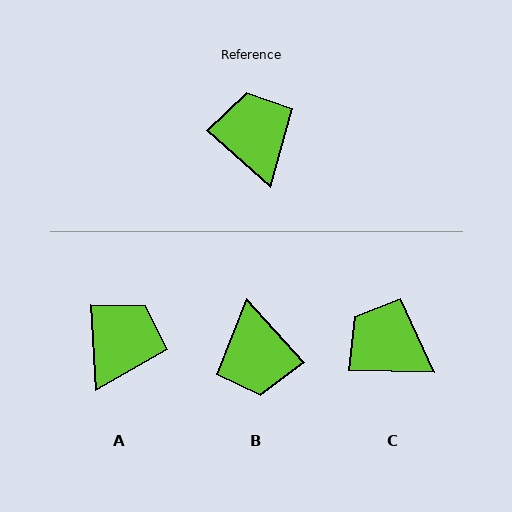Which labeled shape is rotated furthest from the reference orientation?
B, about 173 degrees away.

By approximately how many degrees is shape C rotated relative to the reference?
Approximately 40 degrees counter-clockwise.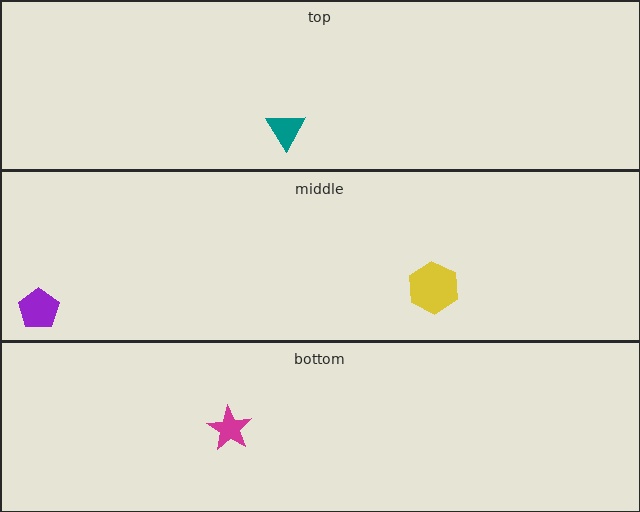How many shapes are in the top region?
1.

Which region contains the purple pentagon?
The middle region.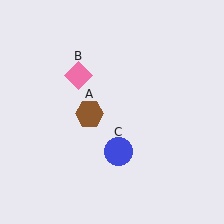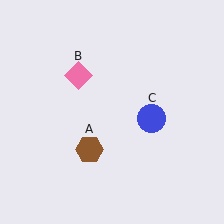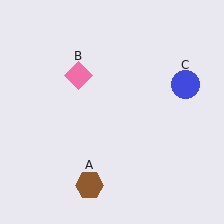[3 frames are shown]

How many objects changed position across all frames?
2 objects changed position: brown hexagon (object A), blue circle (object C).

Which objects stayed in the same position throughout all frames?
Pink diamond (object B) remained stationary.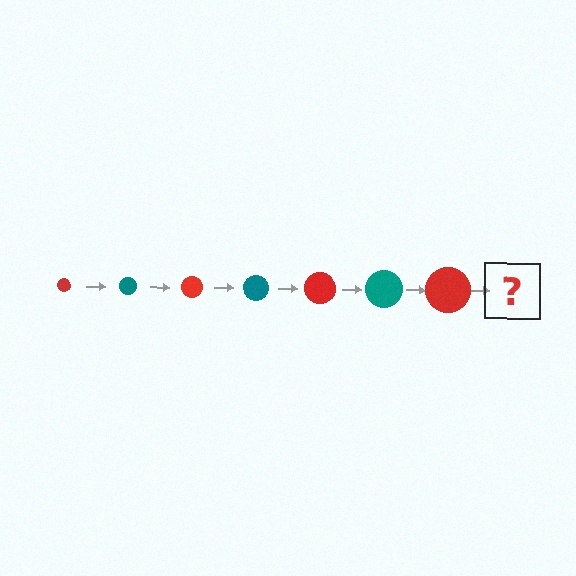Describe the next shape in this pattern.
It should be a teal circle, larger than the previous one.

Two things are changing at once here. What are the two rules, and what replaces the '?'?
The two rules are that the circle grows larger each step and the color cycles through red and teal. The '?' should be a teal circle, larger than the previous one.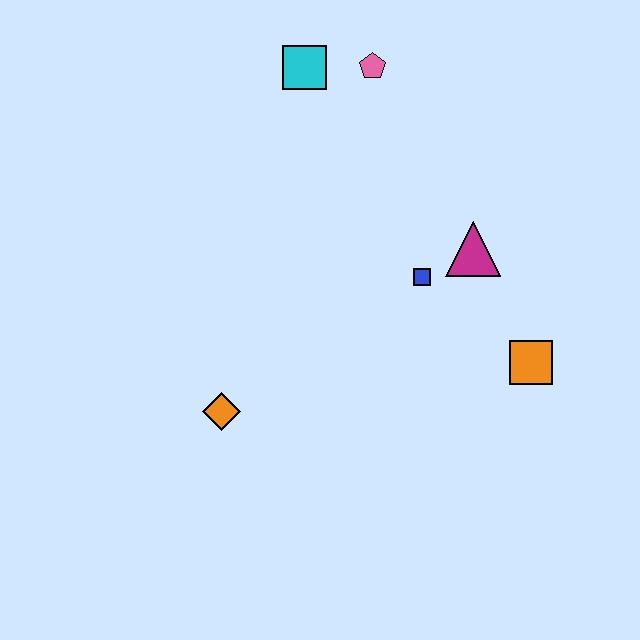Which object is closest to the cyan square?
The pink pentagon is closest to the cyan square.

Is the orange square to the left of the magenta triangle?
No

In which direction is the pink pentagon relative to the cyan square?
The pink pentagon is to the right of the cyan square.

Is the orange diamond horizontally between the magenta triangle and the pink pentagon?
No